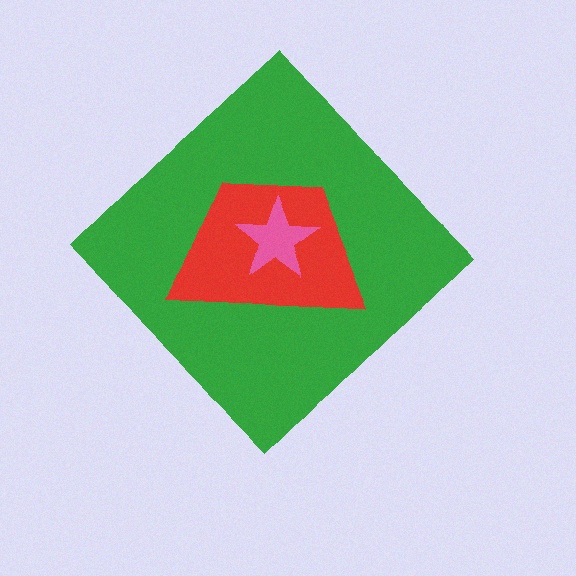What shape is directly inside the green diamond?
The red trapezoid.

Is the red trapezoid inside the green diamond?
Yes.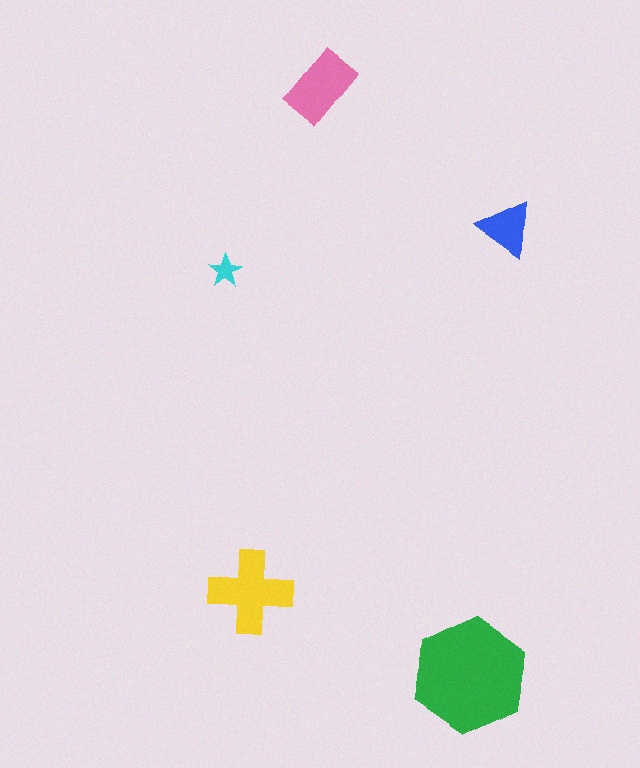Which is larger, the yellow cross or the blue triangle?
The yellow cross.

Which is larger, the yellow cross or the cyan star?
The yellow cross.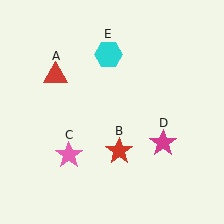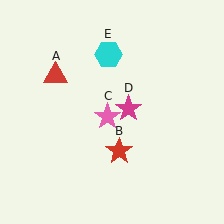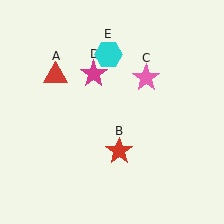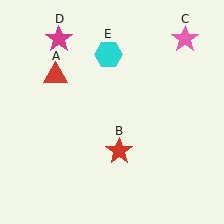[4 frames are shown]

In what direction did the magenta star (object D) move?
The magenta star (object D) moved up and to the left.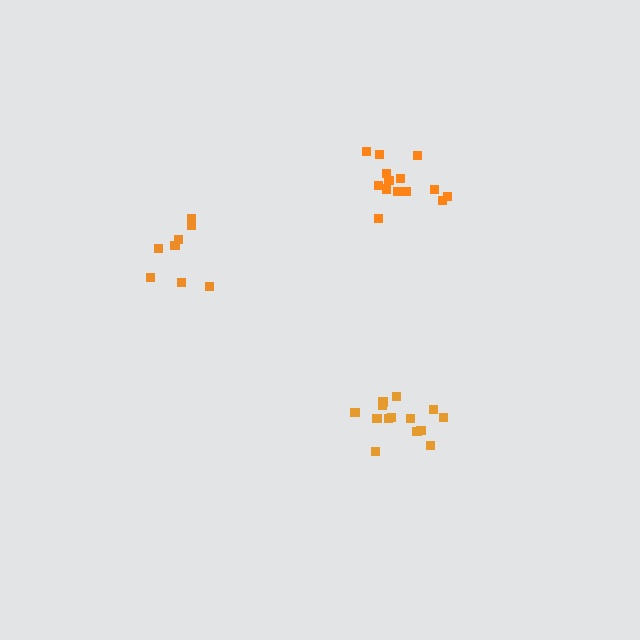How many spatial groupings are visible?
There are 3 spatial groupings.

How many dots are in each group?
Group 1: 14 dots, Group 2: 8 dots, Group 3: 14 dots (36 total).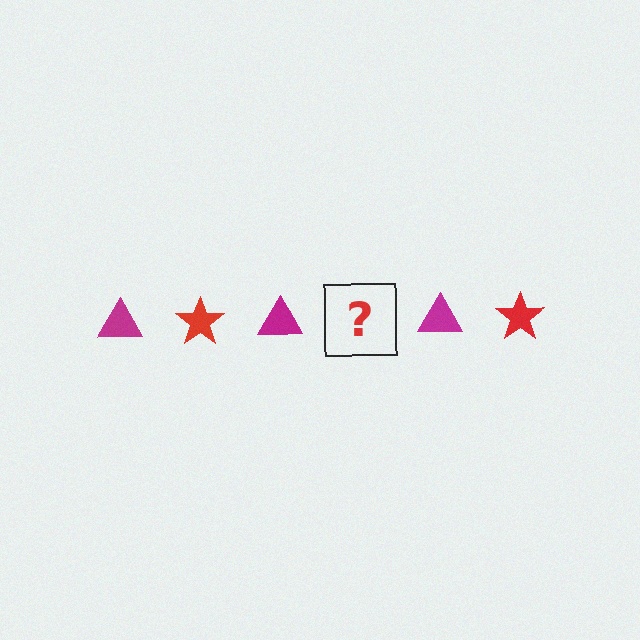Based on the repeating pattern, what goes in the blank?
The blank should be a red star.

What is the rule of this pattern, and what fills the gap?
The rule is that the pattern alternates between magenta triangle and red star. The gap should be filled with a red star.